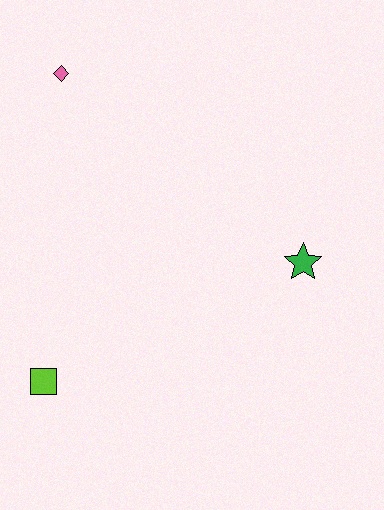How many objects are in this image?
There are 3 objects.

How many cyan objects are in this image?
There are no cyan objects.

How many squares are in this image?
There is 1 square.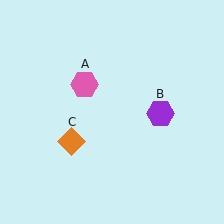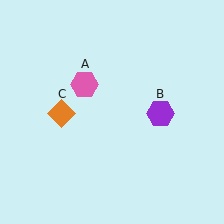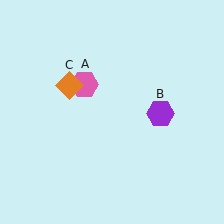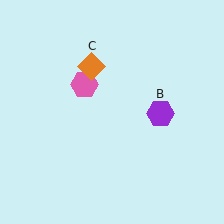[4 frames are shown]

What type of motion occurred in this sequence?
The orange diamond (object C) rotated clockwise around the center of the scene.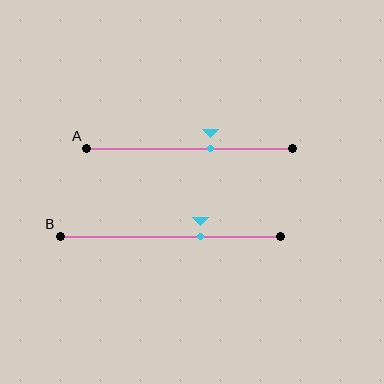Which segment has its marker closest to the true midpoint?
Segment A has its marker closest to the true midpoint.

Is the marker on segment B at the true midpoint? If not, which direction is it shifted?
No, the marker on segment B is shifted to the right by about 14% of the segment length.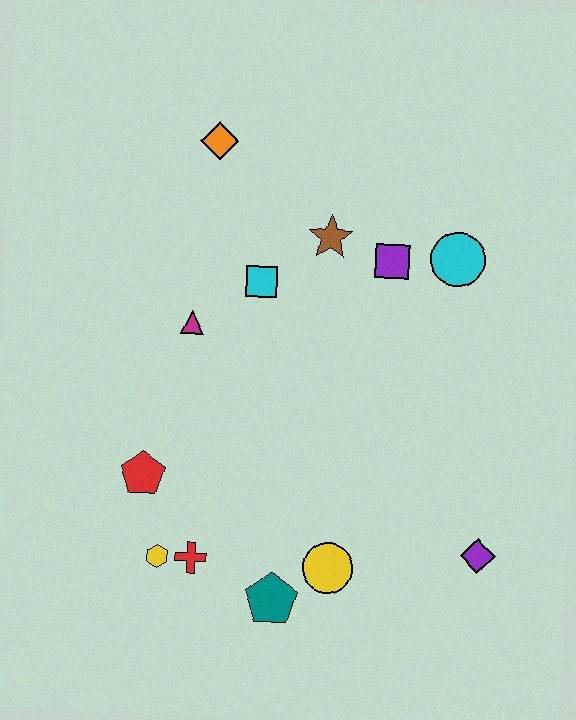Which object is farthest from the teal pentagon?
The orange diamond is farthest from the teal pentagon.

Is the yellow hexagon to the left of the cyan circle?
Yes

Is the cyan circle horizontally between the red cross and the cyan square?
No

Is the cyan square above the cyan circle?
No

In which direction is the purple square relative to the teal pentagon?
The purple square is above the teal pentagon.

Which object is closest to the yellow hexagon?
The red cross is closest to the yellow hexagon.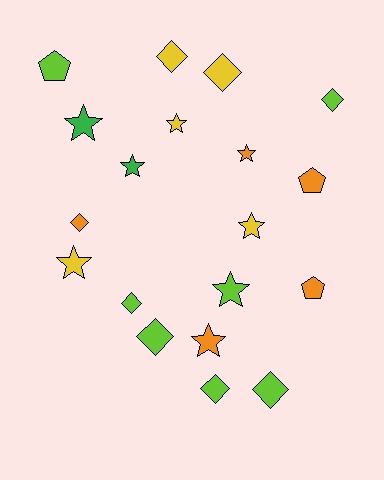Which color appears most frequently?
Lime, with 7 objects.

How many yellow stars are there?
There are 3 yellow stars.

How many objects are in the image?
There are 19 objects.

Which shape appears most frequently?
Star, with 8 objects.